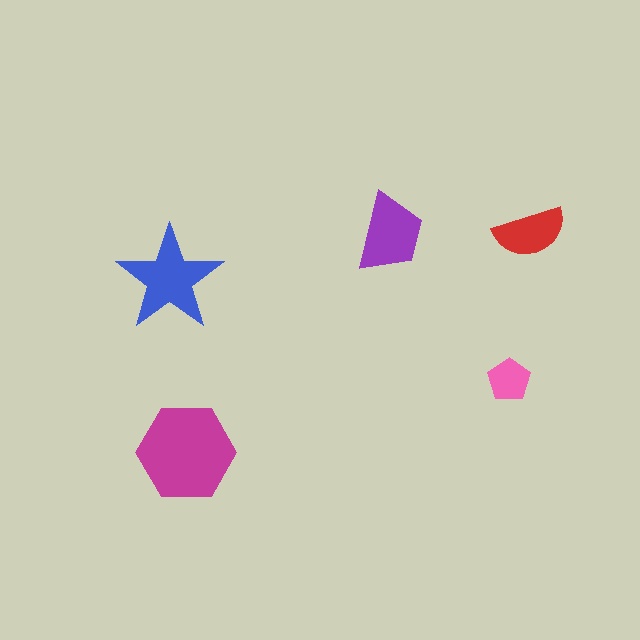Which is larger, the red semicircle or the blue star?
The blue star.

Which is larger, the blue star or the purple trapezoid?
The blue star.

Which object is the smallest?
The pink pentagon.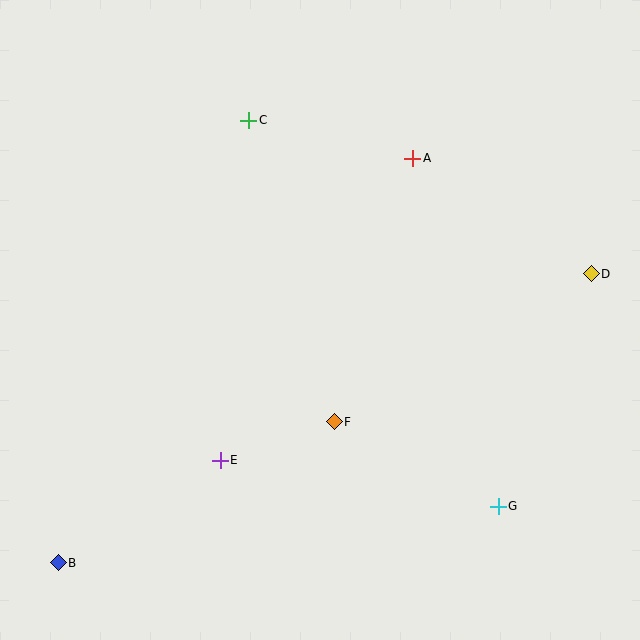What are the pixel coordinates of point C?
Point C is at (249, 120).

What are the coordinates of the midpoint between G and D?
The midpoint between G and D is at (545, 390).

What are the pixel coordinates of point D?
Point D is at (591, 274).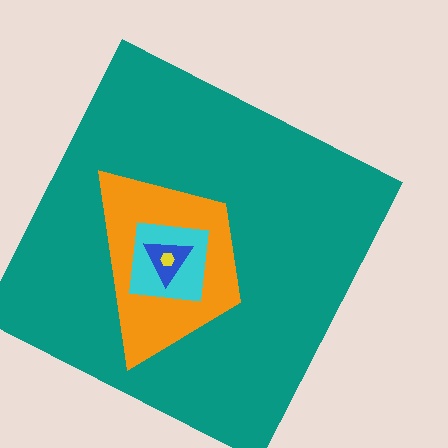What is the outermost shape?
The teal square.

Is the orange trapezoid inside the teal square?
Yes.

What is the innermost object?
The yellow hexagon.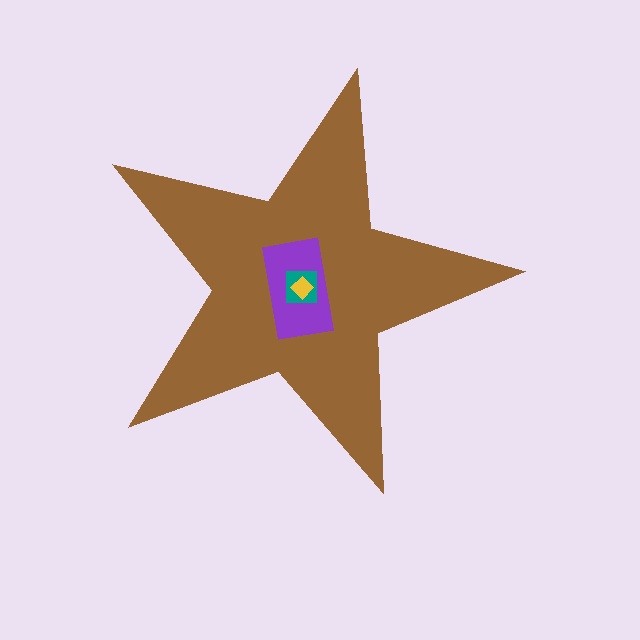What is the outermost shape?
The brown star.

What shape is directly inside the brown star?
The purple rectangle.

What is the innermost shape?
The yellow diamond.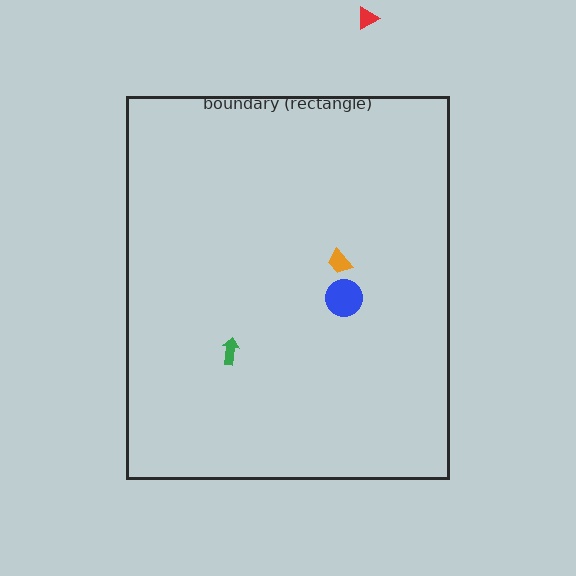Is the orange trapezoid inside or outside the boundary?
Inside.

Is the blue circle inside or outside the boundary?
Inside.